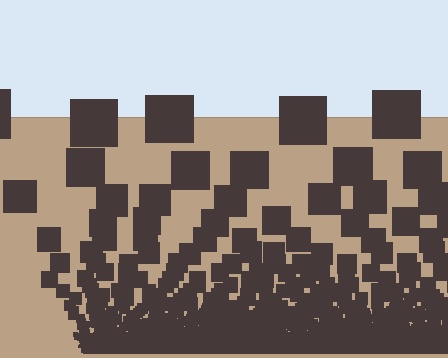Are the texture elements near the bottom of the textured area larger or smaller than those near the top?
Smaller. The gradient is inverted — elements near the bottom are smaller and denser.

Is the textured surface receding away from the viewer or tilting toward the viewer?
The surface appears to tilt toward the viewer. Texture elements get larger and sparser toward the top.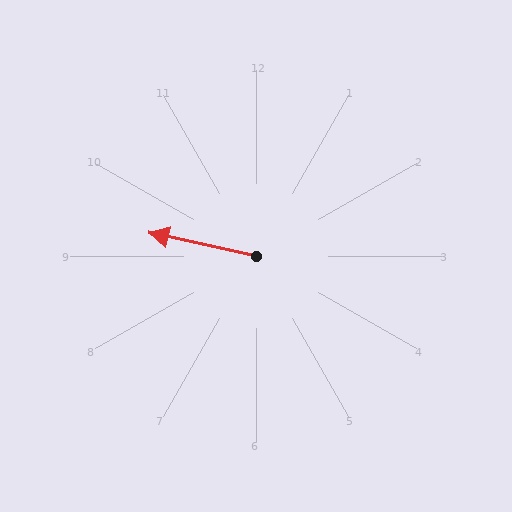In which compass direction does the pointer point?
West.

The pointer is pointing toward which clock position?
Roughly 9 o'clock.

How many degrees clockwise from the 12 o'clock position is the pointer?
Approximately 282 degrees.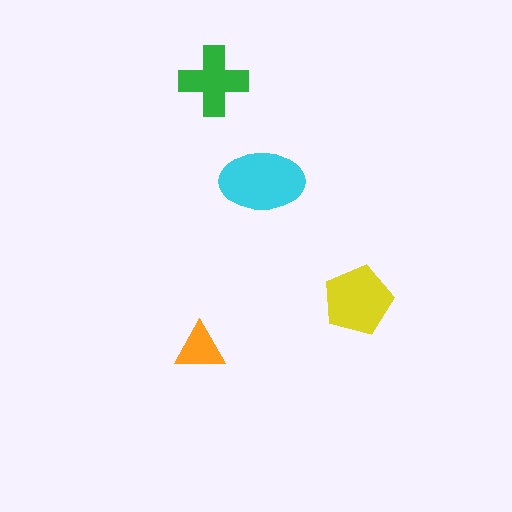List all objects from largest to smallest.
The cyan ellipse, the yellow pentagon, the green cross, the orange triangle.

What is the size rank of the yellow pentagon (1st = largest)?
2nd.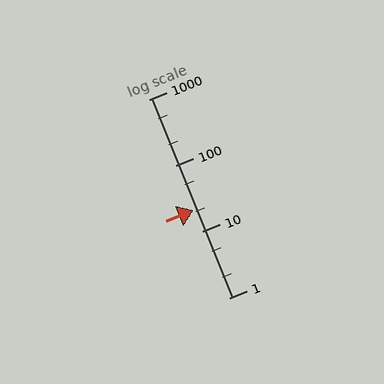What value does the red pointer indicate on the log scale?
The pointer indicates approximately 21.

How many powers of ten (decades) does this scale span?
The scale spans 3 decades, from 1 to 1000.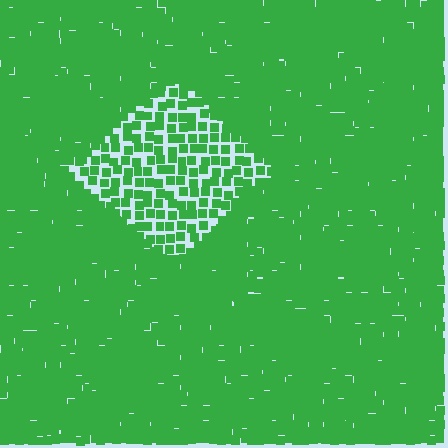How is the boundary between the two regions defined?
The boundary is defined by a change in element density (approximately 2.2x ratio). All elements are the same color, size, and shape.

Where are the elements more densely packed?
The elements are more densely packed outside the diamond boundary.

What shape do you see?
I see a diamond.